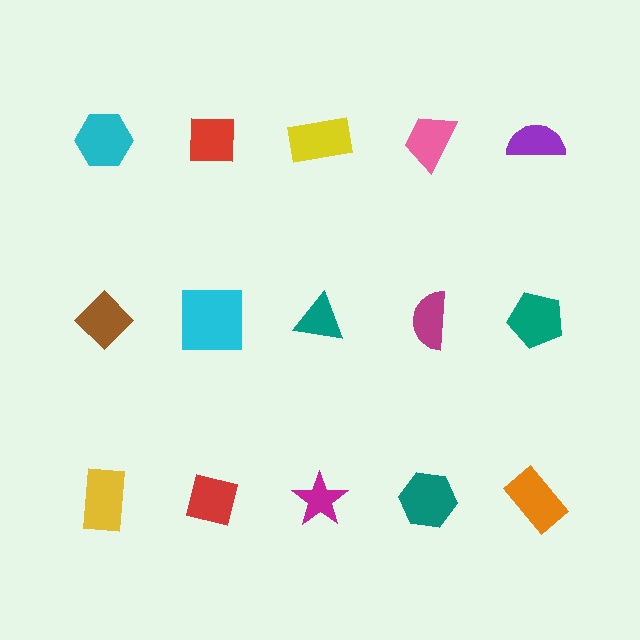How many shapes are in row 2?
5 shapes.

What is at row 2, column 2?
A cyan square.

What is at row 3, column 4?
A teal hexagon.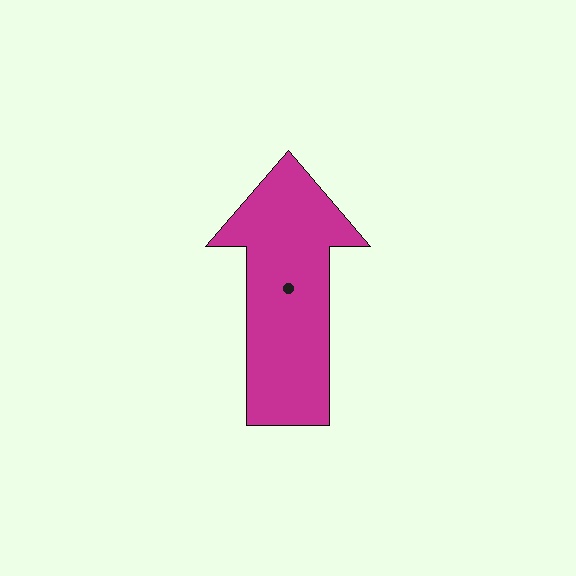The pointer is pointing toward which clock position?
Roughly 12 o'clock.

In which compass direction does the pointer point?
North.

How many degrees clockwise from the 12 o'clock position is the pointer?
Approximately 0 degrees.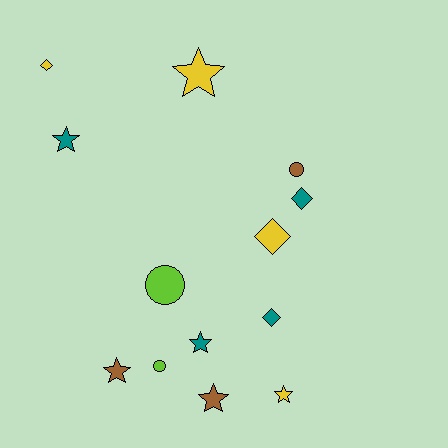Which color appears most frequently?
Yellow, with 4 objects.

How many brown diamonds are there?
There are no brown diamonds.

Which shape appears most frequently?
Star, with 6 objects.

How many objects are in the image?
There are 13 objects.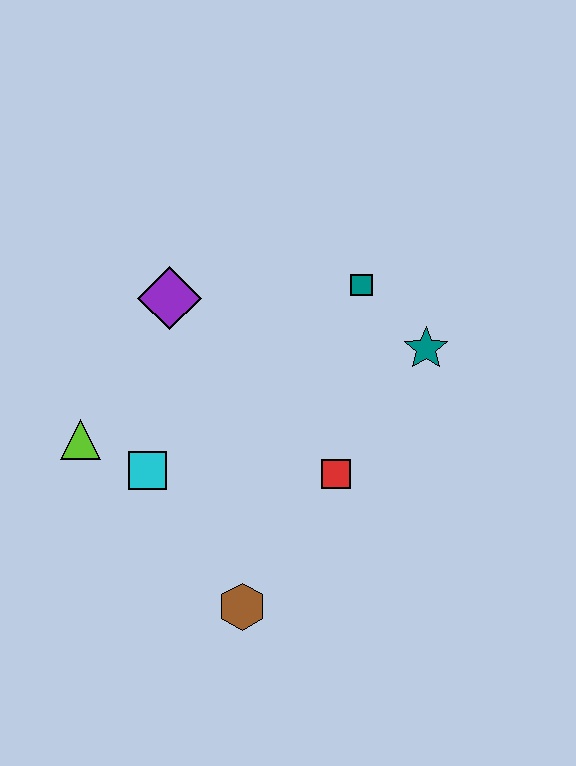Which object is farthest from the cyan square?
The teal star is farthest from the cyan square.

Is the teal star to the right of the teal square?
Yes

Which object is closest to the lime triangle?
The cyan square is closest to the lime triangle.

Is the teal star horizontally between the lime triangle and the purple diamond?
No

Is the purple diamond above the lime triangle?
Yes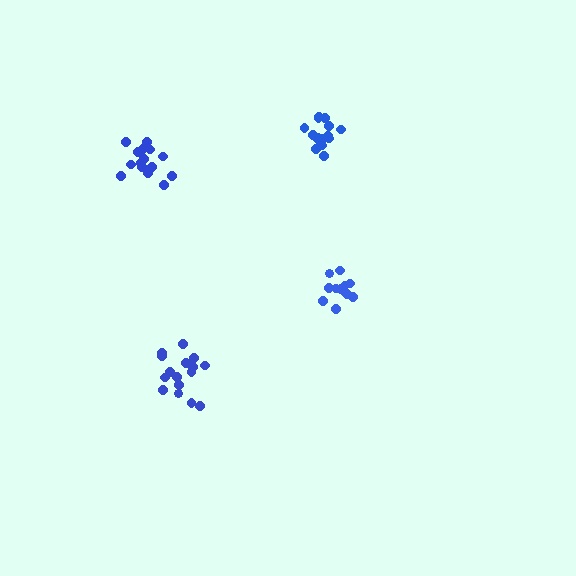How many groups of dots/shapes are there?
There are 4 groups.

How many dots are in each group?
Group 1: 12 dots, Group 2: 15 dots, Group 3: 16 dots, Group 4: 17 dots (60 total).